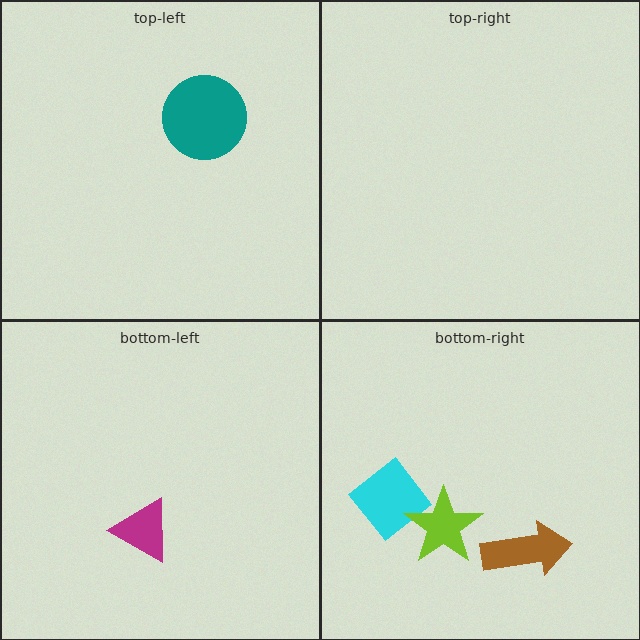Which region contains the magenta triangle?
The bottom-left region.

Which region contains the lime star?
The bottom-right region.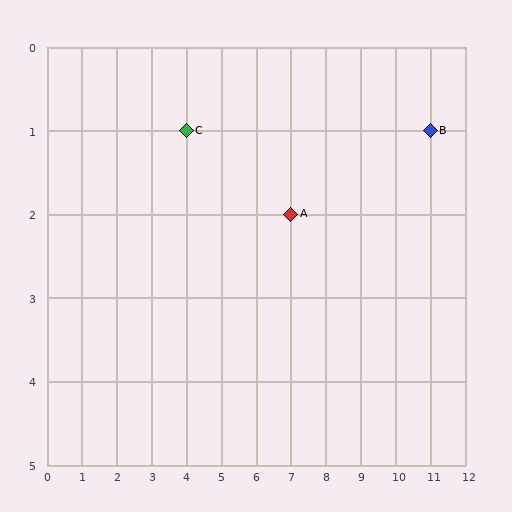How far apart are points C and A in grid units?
Points C and A are 3 columns and 1 row apart (about 3.2 grid units diagonally).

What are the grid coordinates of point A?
Point A is at grid coordinates (7, 2).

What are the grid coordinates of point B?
Point B is at grid coordinates (11, 1).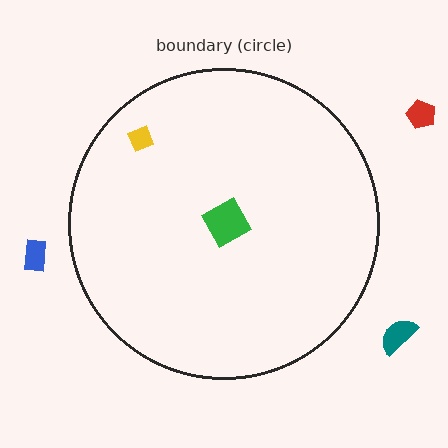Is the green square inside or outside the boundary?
Inside.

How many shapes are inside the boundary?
2 inside, 3 outside.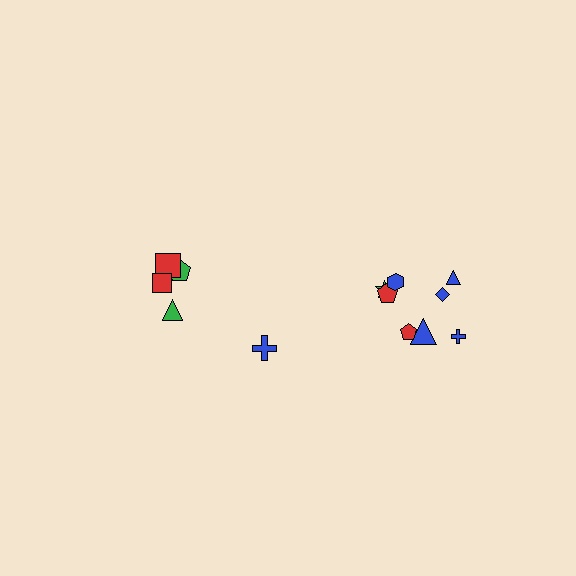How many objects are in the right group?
There are 8 objects.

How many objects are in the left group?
There are 5 objects.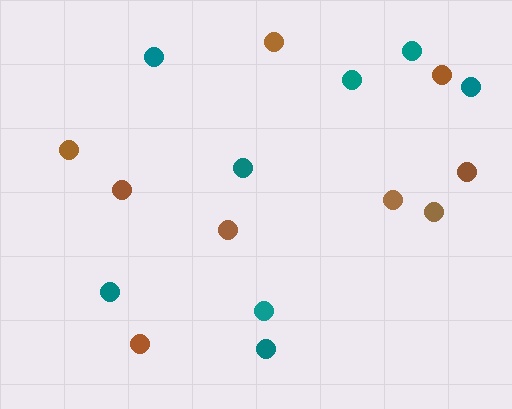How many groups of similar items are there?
There are 2 groups: one group of brown circles (9) and one group of teal circles (8).